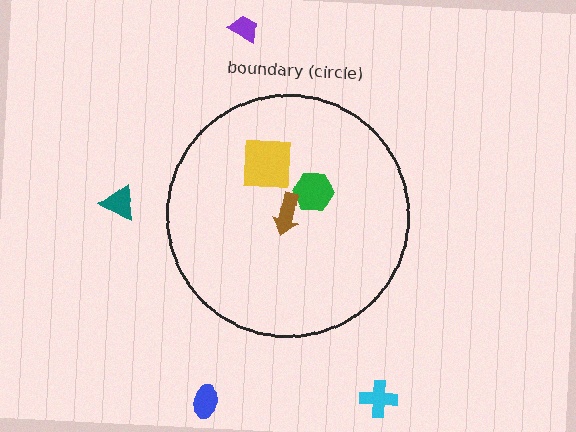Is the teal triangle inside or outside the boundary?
Outside.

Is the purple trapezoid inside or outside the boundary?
Outside.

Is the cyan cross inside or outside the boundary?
Outside.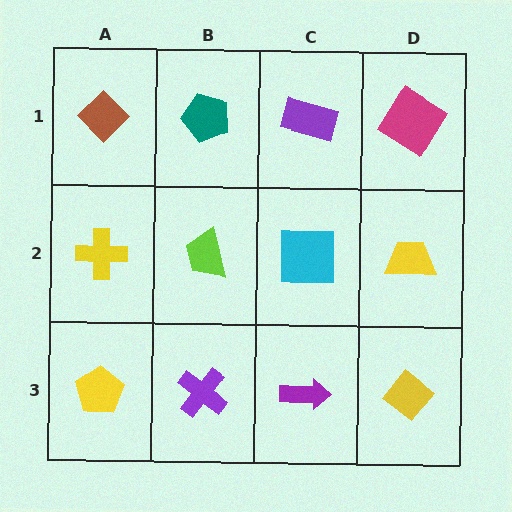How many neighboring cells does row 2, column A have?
3.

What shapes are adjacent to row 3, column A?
A yellow cross (row 2, column A), a purple cross (row 3, column B).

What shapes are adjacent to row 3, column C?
A cyan square (row 2, column C), a purple cross (row 3, column B), a yellow diamond (row 3, column D).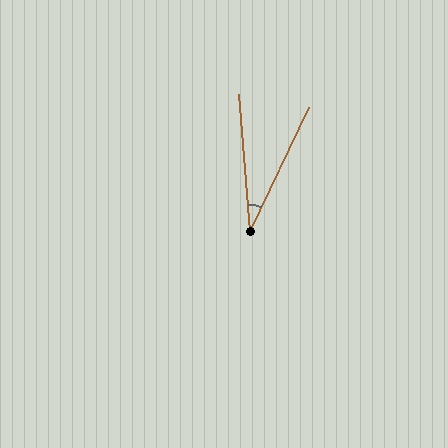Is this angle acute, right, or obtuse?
It is acute.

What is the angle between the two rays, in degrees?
Approximately 30 degrees.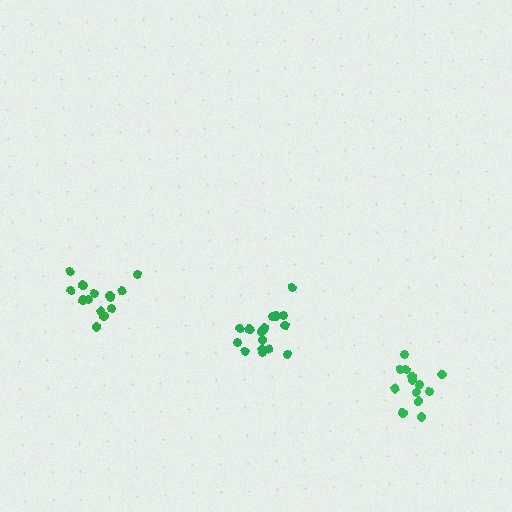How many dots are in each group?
Group 1: 15 dots, Group 2: 16 dots, Group 3: 13 dots (44 total).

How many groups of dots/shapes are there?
There are 3 groups.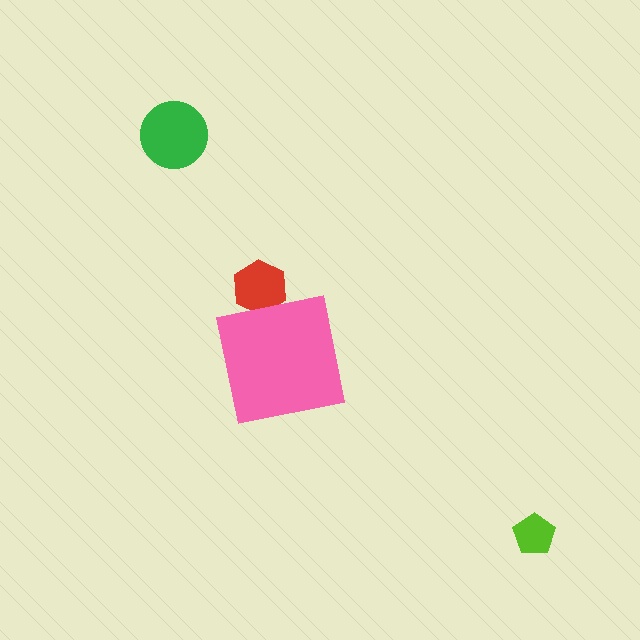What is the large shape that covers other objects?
A pink square.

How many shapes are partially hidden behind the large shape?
1 shape is partially hidden.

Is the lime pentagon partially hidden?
No, the lime pentagon is fully visible.